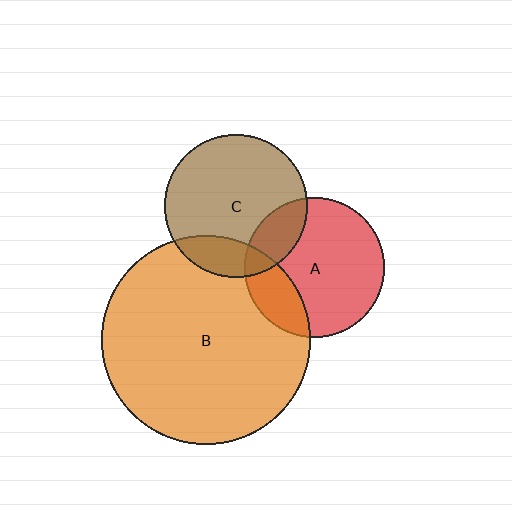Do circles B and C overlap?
Yes.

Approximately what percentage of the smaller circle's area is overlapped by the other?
Approximately 20%.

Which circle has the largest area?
Circle B (orange).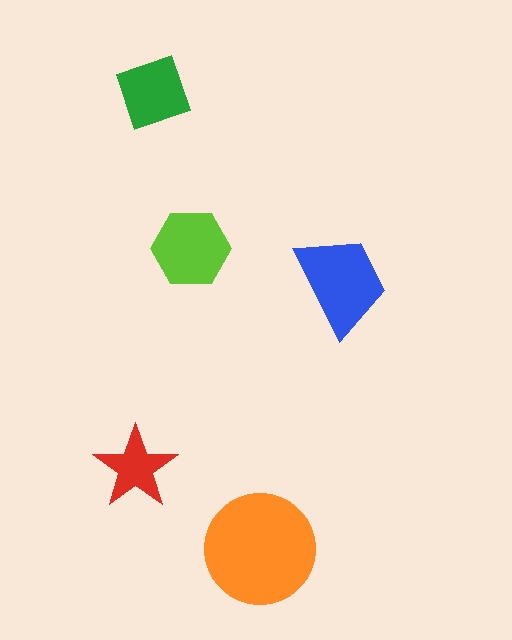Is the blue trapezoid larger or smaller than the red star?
Larger.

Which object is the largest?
The orange circle.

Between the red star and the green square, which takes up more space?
The green square.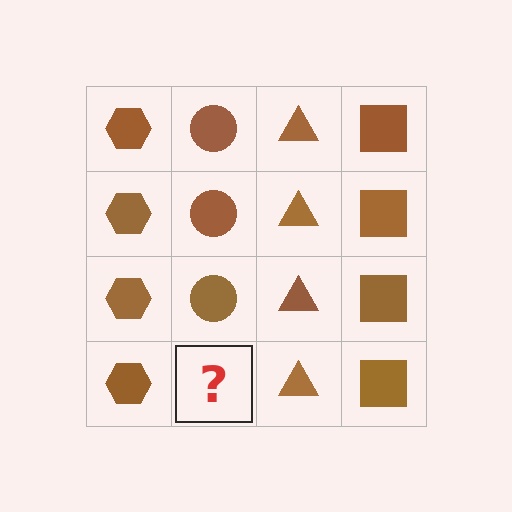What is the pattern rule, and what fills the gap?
The rule is that each column has a consistent shape. The gap should be filled with a brown circle.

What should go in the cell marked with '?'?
The missing cell should contain a brown circle.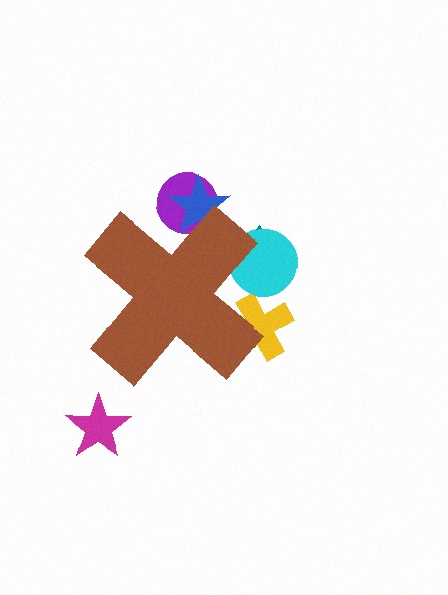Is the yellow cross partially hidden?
Yes, the yellow cross is partially hidden behind the brown cross.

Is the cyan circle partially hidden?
Yes, the cyan circle is partially hidden behind the brown cross.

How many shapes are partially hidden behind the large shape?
5 shapes are partially hidden.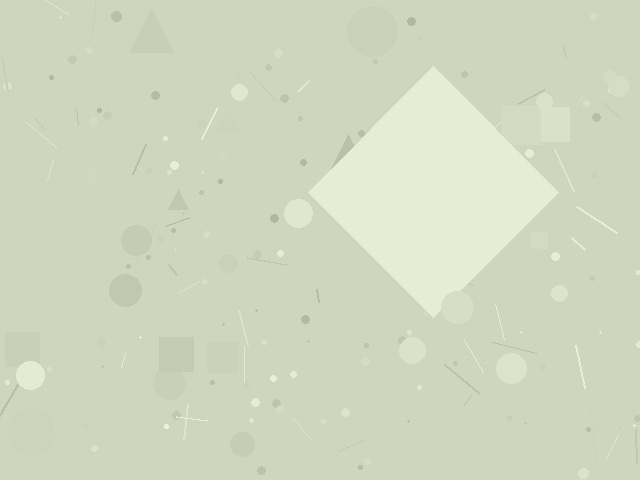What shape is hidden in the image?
A diamond is hidden in the image.